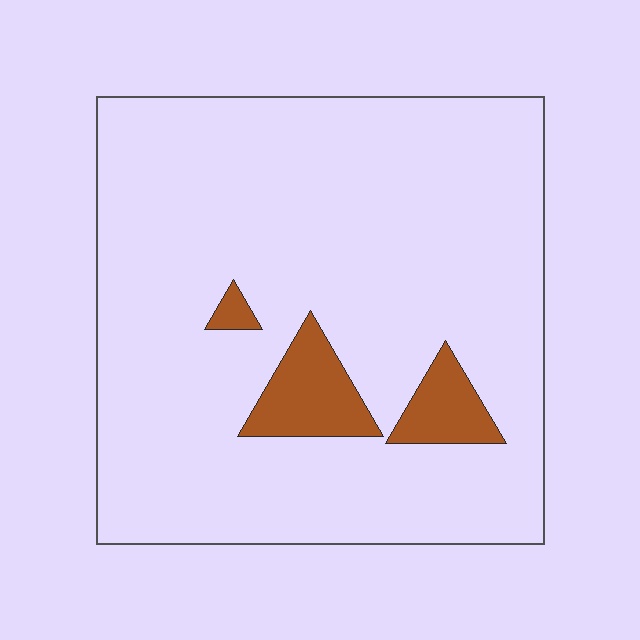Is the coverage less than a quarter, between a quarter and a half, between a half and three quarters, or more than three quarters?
Less than a quarter.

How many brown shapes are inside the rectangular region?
3.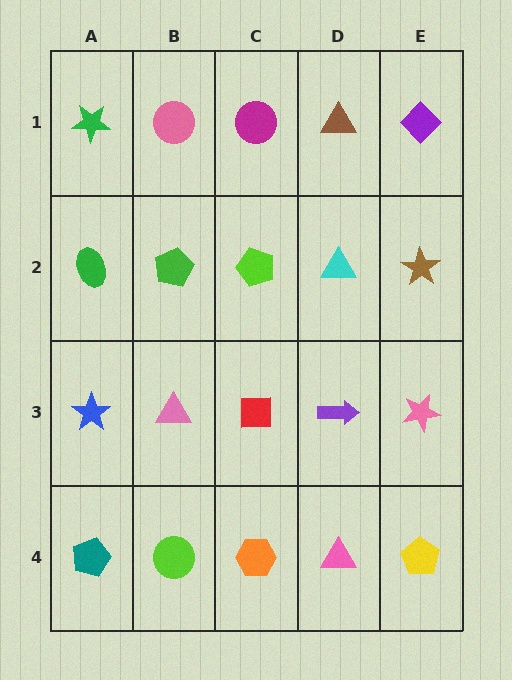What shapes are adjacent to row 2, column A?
A green star (row 1, column A), a blue star (row 3, column A), a green pentagon (row 2, column B).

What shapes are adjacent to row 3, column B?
A green pentagon (row 2, column B), a lime circle (row 4, column B), a blue star (row 3, column A), a red square (row 3, column C).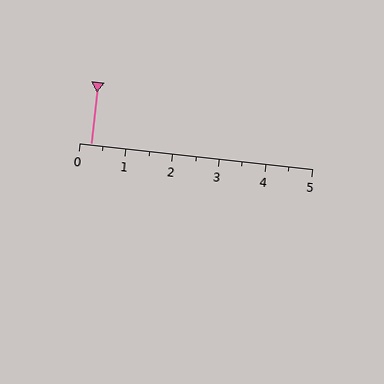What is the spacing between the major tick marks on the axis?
The major ticks are spaced 1 apart.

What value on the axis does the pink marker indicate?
The marker indicates approximately 0.2.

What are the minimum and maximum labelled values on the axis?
The axis runs from 0 to 5.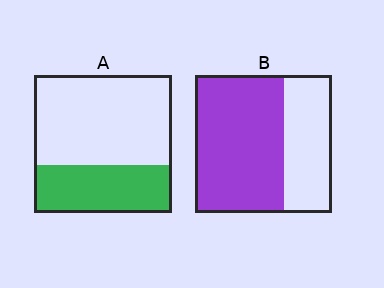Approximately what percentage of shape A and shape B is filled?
A is approximately 35% and B is approximately 65%.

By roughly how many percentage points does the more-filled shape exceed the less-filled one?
By roughly 30 percentage points (B over A).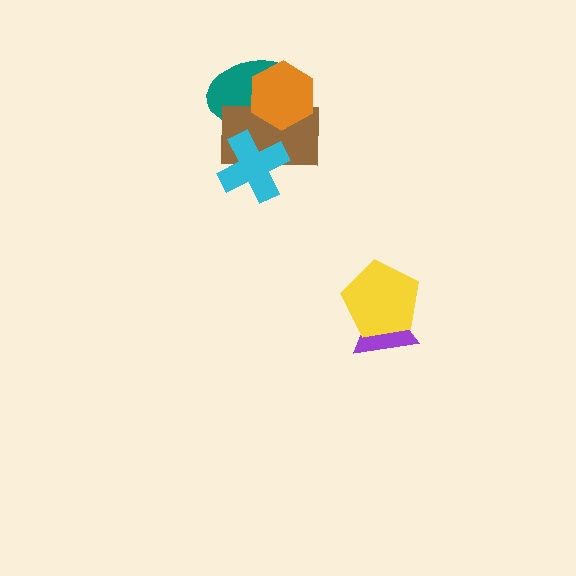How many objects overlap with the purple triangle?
1 object overlaps with the purple triangle.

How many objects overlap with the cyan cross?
2 objects overlap with the cyan cross.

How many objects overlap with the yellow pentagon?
1 object overlaps with the yellow pentagon.